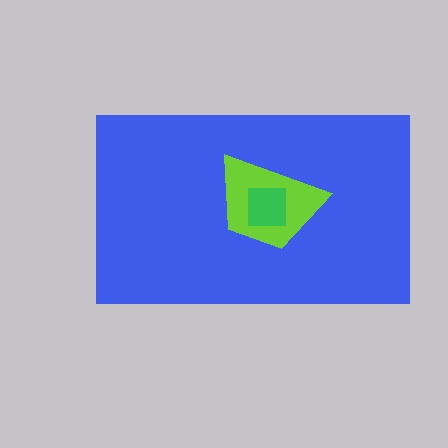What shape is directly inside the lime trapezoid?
The green square.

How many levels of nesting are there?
3.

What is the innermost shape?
The green square.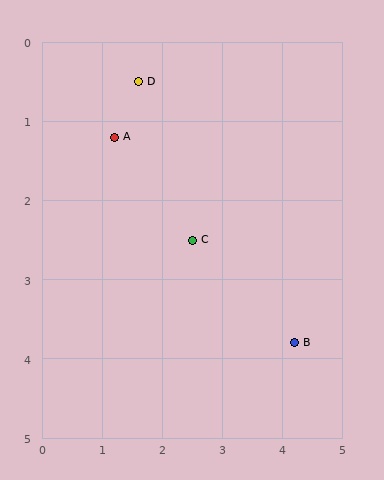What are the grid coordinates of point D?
Point D is at approximately (1.6, 0.5).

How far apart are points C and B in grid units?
Points C and B are about 2.1 grid units apart.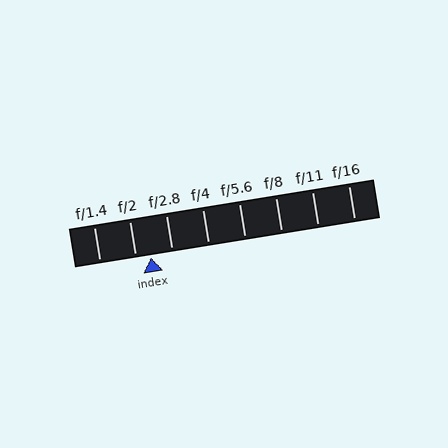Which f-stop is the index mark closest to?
The index mark is closest to f/2.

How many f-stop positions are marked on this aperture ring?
There are 8 f-stop positions marked.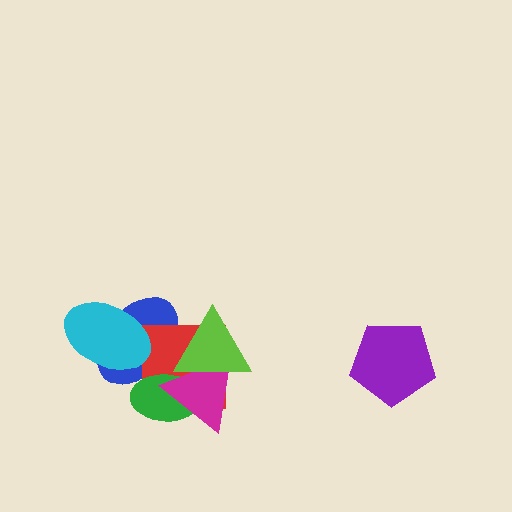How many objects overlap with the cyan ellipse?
1 object overlaps with the cyan ellipse.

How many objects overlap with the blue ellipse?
5 objects overlap with the blue ellipse.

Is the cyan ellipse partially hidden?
No, no other shape covers it.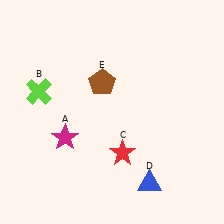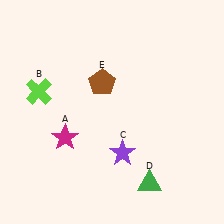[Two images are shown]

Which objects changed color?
C changed from red to purple. D changed from blue to green.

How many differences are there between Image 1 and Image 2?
There are 2 differences between the two images.